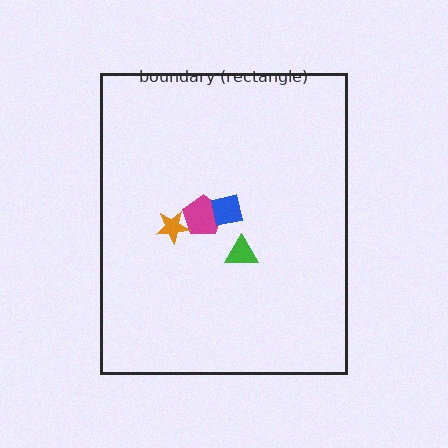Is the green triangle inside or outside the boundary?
Inside.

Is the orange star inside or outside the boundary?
Inside.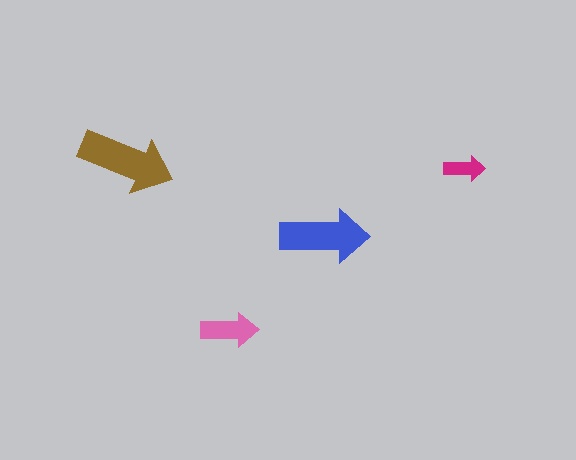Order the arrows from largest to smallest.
the brown one, the blue one, the pink one, the magenta one.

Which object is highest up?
The brown arrow is topmost.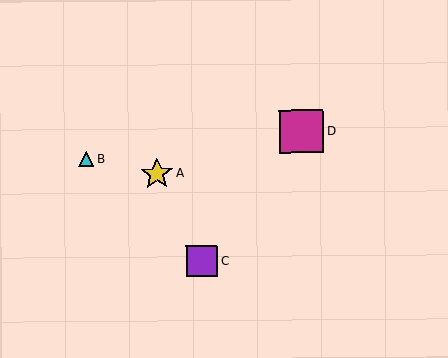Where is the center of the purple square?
The center of the purple square is at (202, 261).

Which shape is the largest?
The magenta square (labeled D) is the largest.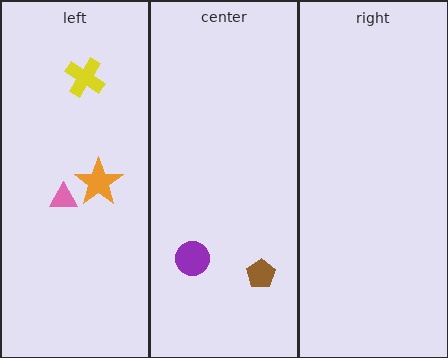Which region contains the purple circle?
The center region.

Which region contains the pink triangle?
The left region.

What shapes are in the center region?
The brown pentagon, the purple circle.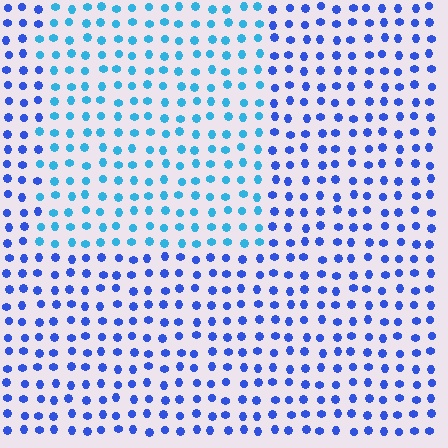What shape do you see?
I see a rectangle.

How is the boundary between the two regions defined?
The boundary is defined purely by a slight shift in hue (about 33 degrees). Spacing, size, and orientation are identical on both sides.